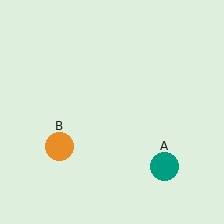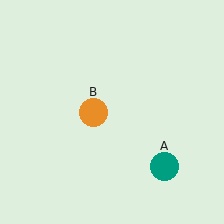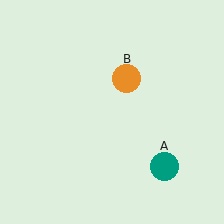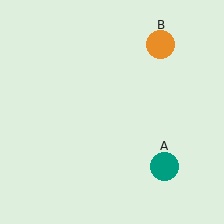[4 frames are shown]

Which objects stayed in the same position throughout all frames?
Teal circle (object A) remained stationary.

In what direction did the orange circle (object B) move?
The orange circle (object B) moved up and to the right.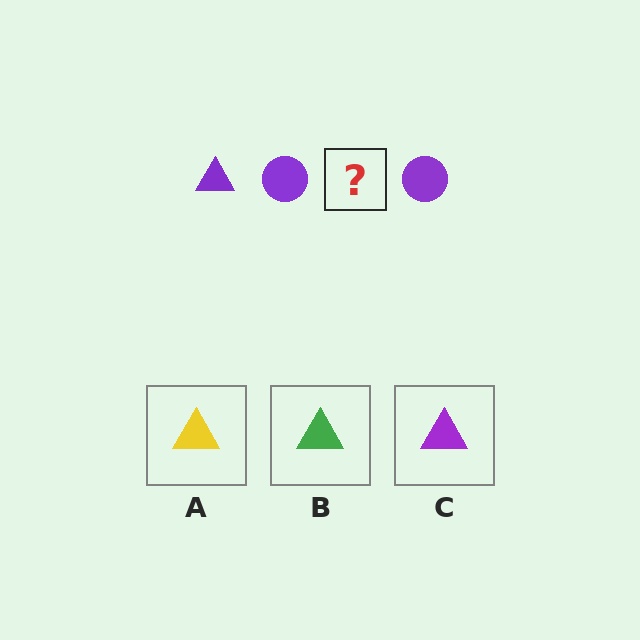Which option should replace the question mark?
Option C.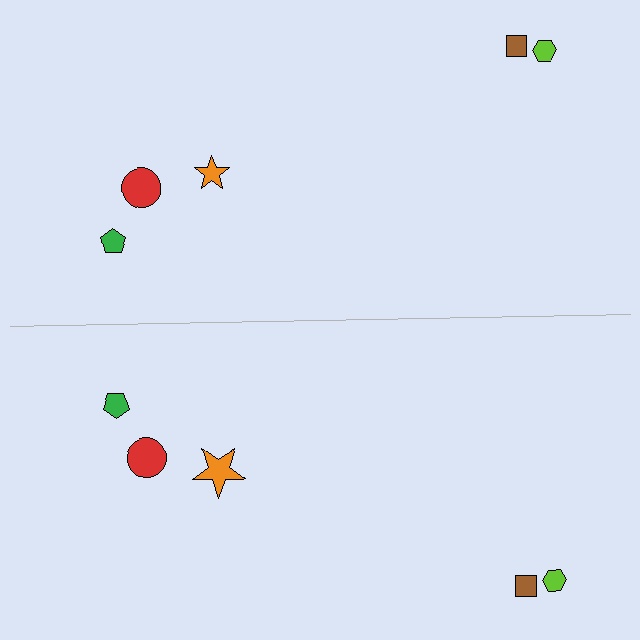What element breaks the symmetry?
The orange star on the bottom side has a different size than its mirror counterpart.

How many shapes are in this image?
There are 10 shapes in this image.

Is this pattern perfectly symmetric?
No, the pattern is not perfectly symmetric. The orange star on the bottom side has a different size than its mirror counterpart.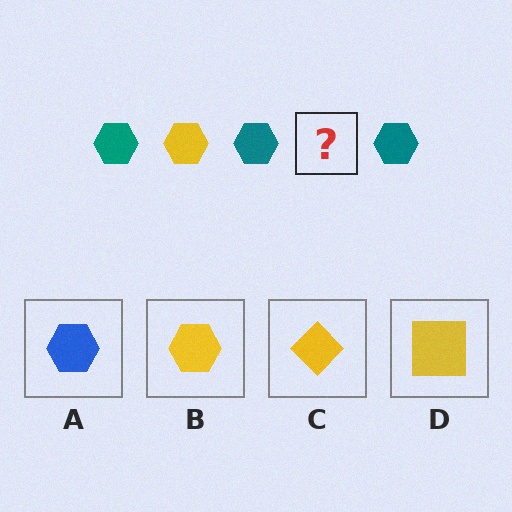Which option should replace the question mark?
Option B.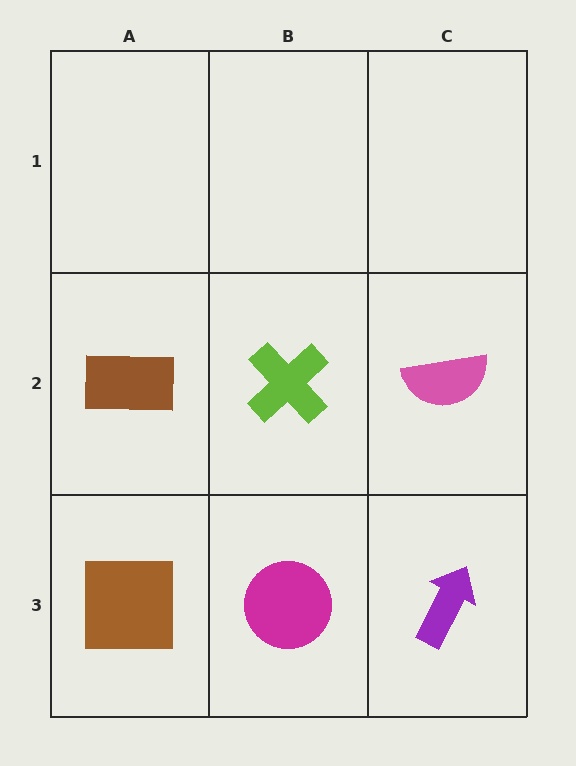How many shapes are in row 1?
0 shapes.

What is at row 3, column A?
A brown square.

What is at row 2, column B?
A lime cross.